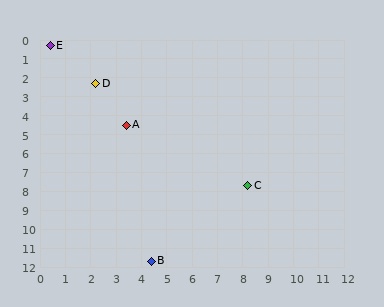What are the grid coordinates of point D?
Point D is at approximately (2.2, 2.3).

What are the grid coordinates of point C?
Point C is at approximately (8.2, 7.7).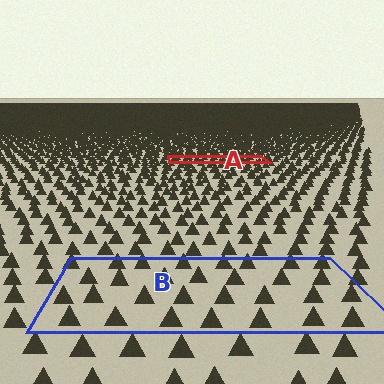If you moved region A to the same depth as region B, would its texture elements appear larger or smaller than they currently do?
They would appear larger. At a closer depth, the same texture elements are projected at a bigger on-screen size.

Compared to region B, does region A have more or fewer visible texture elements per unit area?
Region A has more texture elements per unit area — they are packed more densely because it is farther away.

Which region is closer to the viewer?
Region B is closer. The texture elements there are larger and more spread out.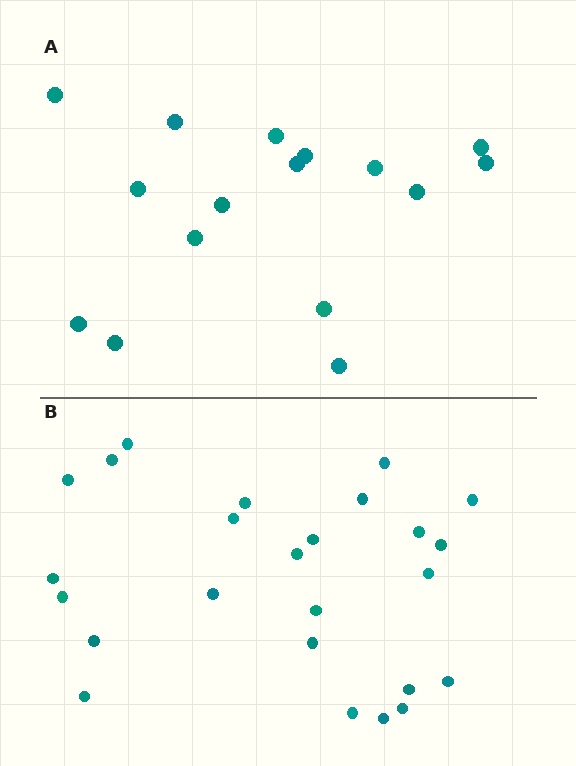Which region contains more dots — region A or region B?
Region B (the bottom region) has more dots.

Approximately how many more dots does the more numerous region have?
Region B has roughly 8 or so more dots than region A.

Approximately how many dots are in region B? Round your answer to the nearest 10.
About 20 dots. (The exact count is 25, which rounds to 20.)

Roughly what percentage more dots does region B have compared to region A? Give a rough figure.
About 55% more.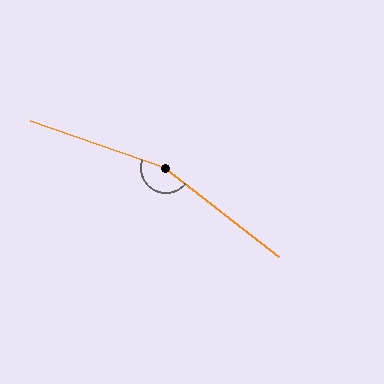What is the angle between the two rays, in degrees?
Approximately 161 degrees.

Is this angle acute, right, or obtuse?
It is obtuse.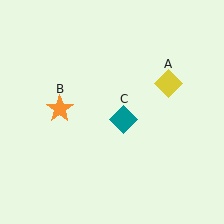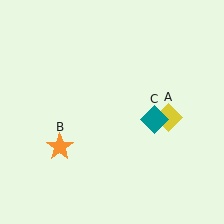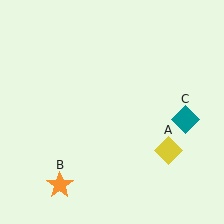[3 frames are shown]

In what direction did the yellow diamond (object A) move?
The yellow diamond (object A) moved down.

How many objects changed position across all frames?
3 objects changed position: yellow diamond (object A), orange star (object B), teal diamond (object C).